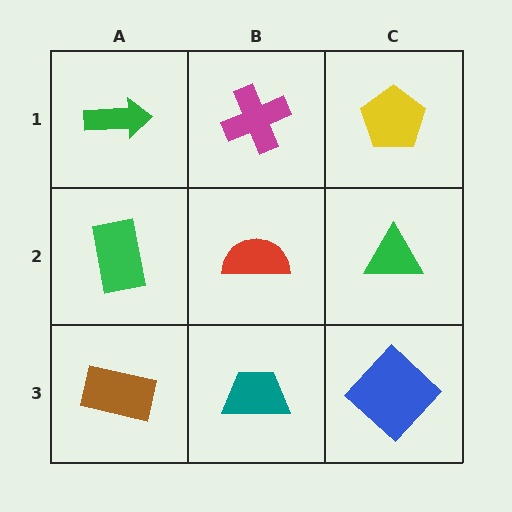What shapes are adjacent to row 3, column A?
A green rectangle (row 2, column A), a teal trapezoid (row 3, column B).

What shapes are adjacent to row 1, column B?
A red semicircle (row 2, column B), a green arrow (row 1, column A), a yellow pentagon (row 1, column C).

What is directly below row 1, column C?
A green triangle.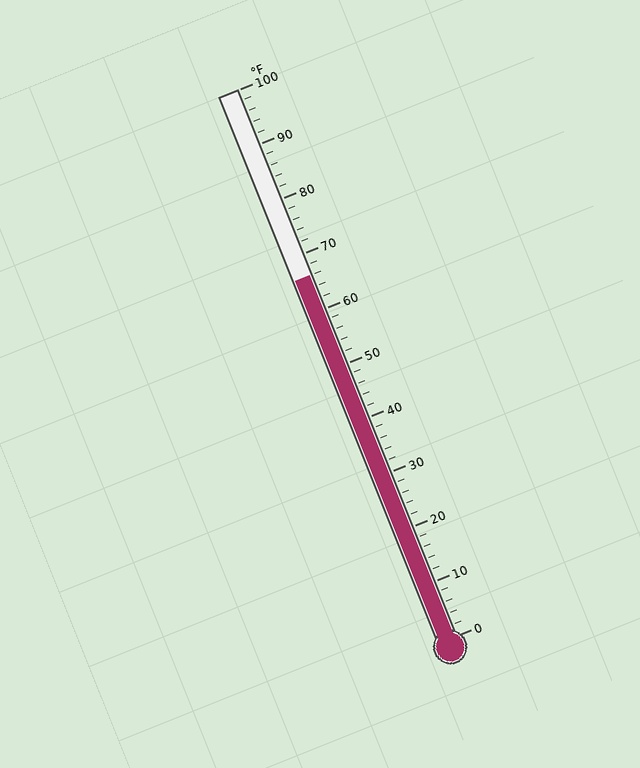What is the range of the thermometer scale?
The thermometer scale ranges from 0°F to 100°F.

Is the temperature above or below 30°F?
The temperature is above 30°F.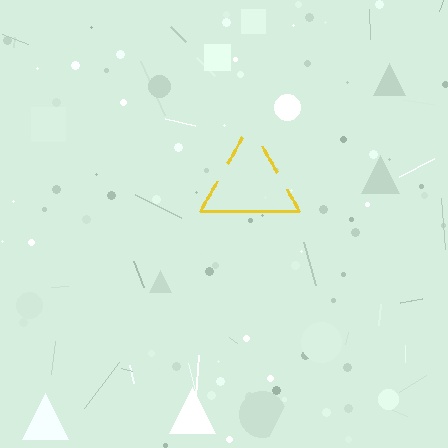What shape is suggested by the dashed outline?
The dashed outline suggests a triangle.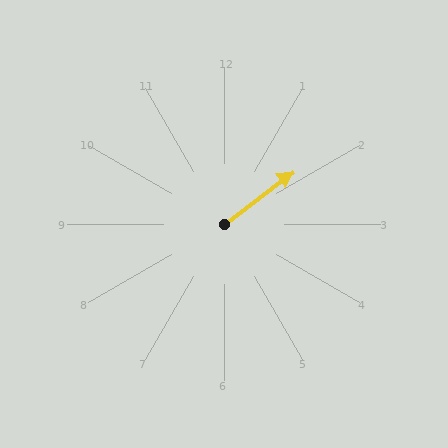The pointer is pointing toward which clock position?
Roughly 2 o'clock.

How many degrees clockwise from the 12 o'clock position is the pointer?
Approximately 53 degrees.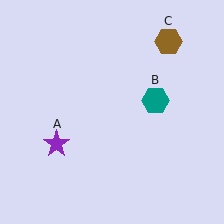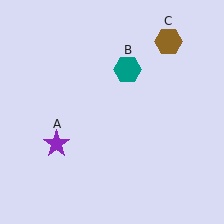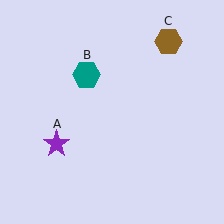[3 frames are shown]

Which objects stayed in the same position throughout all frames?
Purple star (object A) and brown hexagon (object C) remained stationary.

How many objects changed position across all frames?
1 object changed position: teal hexagon (object B).